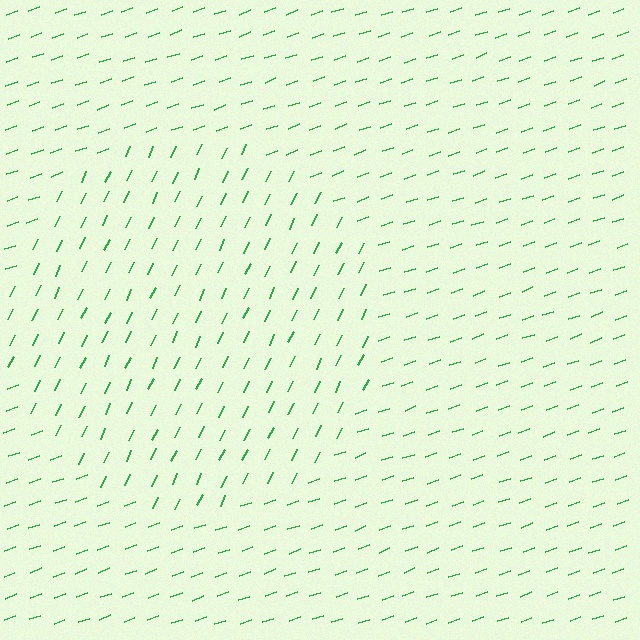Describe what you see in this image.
The image is filled with small green line segments. A circle region in the image has lines oriented differently from the surrounding lines, creating a visible texture boundary.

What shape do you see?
I see a circle.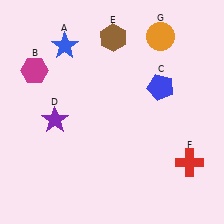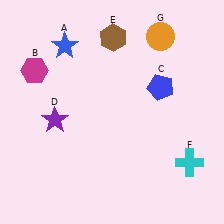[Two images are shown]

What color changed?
The cross (F) changed from red in Image 1 to cyan in Image 2.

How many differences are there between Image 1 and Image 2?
There is 1 difference between the two images.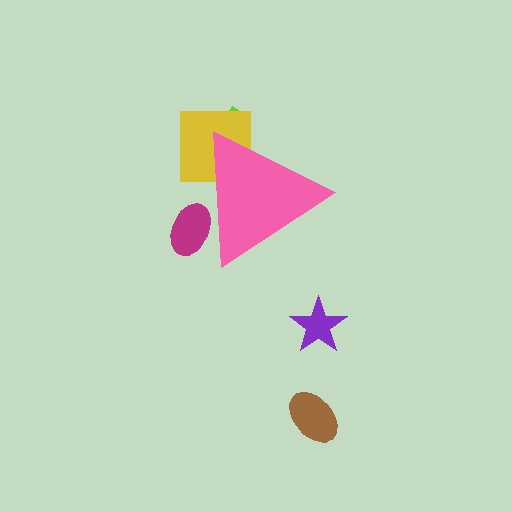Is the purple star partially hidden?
No, the purple star is fully visible.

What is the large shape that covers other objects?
A pink triangle.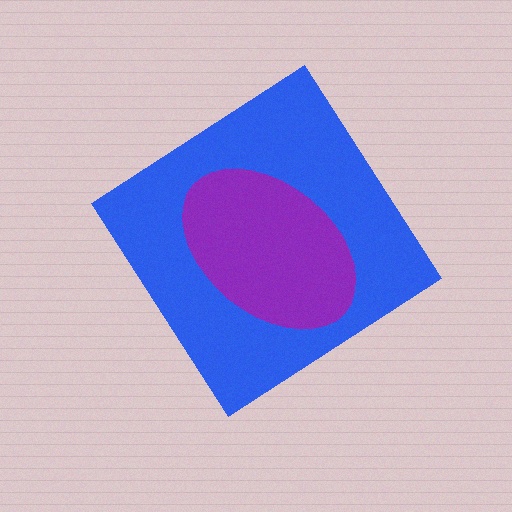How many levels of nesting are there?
2.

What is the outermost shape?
The blue diamond.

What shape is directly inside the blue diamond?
The purple ellipse.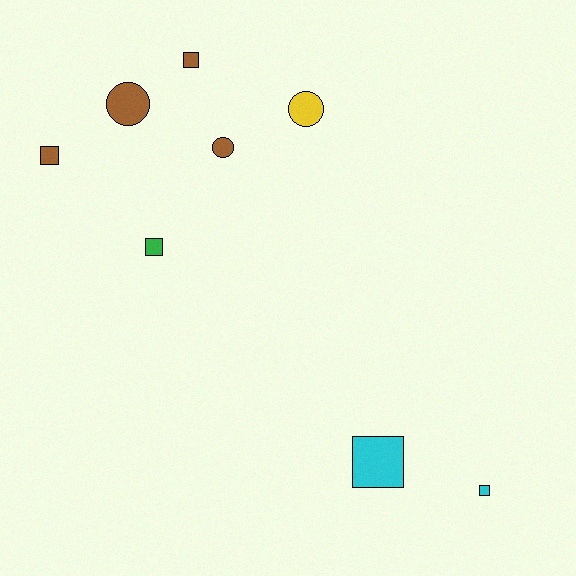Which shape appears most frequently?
Square, with 5 objects.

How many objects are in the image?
There are 8 objects.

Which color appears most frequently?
Brown, with 4 objects.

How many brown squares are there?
There are 2 brown squares.